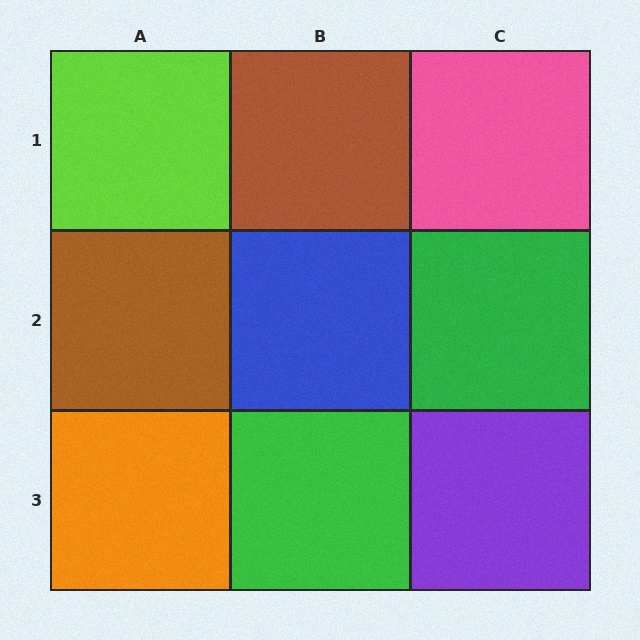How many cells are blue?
1 cell is blue.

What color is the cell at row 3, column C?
Purple.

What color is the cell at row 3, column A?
Orange.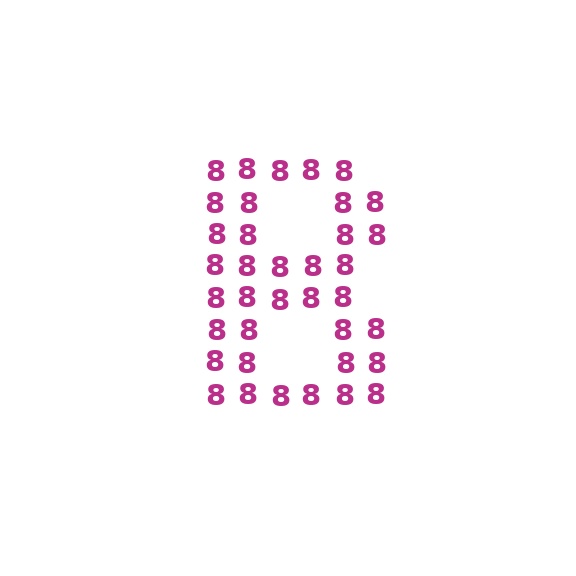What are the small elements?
The small elements are digit 8's.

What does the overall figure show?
The overall figure shows the digit 8.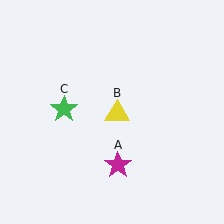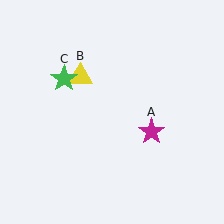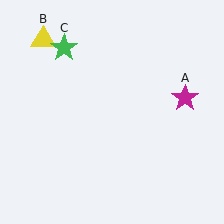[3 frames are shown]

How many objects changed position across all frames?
3 objects changed position: magenta star (object A), yellow triangle (object B), green star (object C).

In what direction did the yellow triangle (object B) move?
The yellow triangle (object B) moved up and to the left.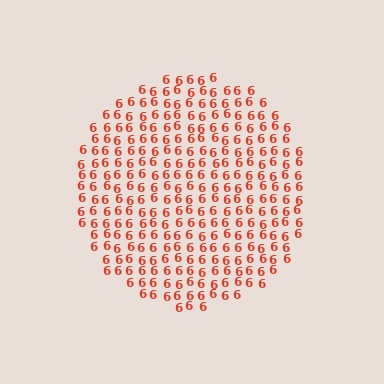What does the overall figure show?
The overall figure shows a circle.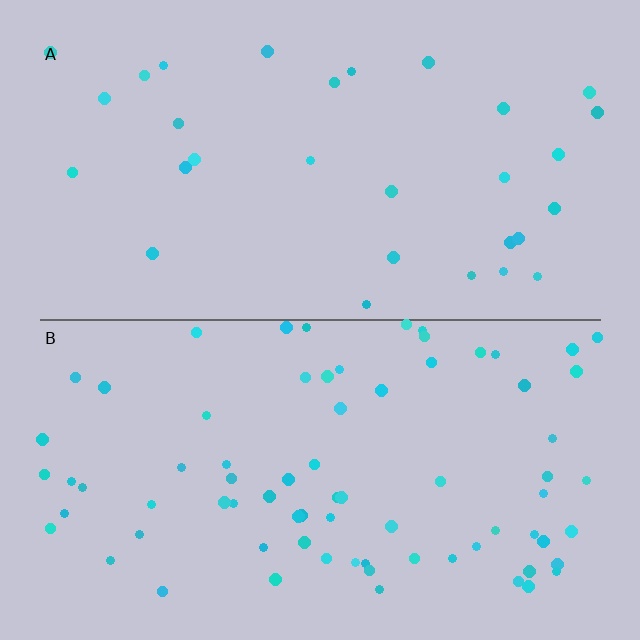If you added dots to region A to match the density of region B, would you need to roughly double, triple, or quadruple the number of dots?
Approximately double.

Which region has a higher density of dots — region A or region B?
B (the bottom).